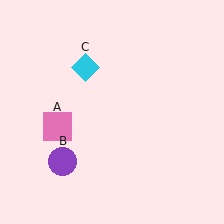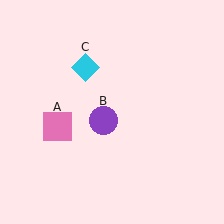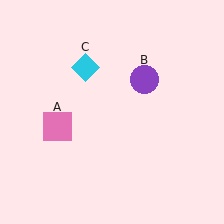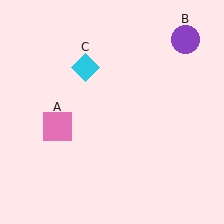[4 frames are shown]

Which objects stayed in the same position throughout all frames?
Pink square (object A) and cyan diamond (object C) remained stationary.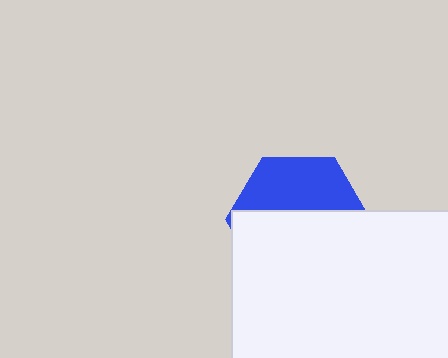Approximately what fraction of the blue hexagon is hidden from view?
Roughly 60% of the blue hexagon is hidden behind the white rectangle.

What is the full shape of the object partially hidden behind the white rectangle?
The partially hidden object is a blue hexagon.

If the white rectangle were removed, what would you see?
You would see the complete blue hexagon.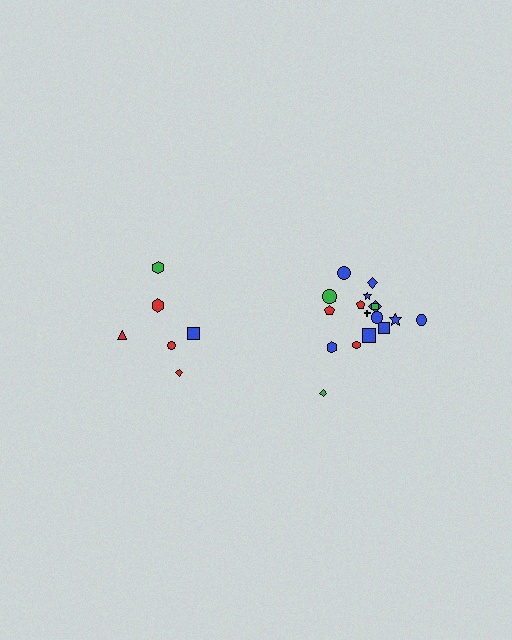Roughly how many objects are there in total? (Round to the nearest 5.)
Roughly 25 objects in total.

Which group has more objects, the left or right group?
The right group.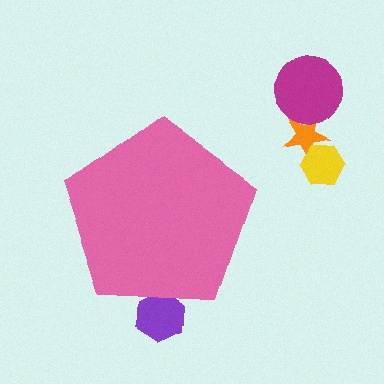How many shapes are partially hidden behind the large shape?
1 shape is partially hidden.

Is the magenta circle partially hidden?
No, the magenta circle is fully visible.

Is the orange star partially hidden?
No, the orange star is fully visible.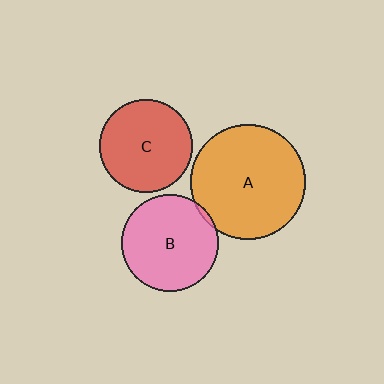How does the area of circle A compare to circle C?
Approximately 1.5 times.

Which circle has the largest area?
Circle A (orange).